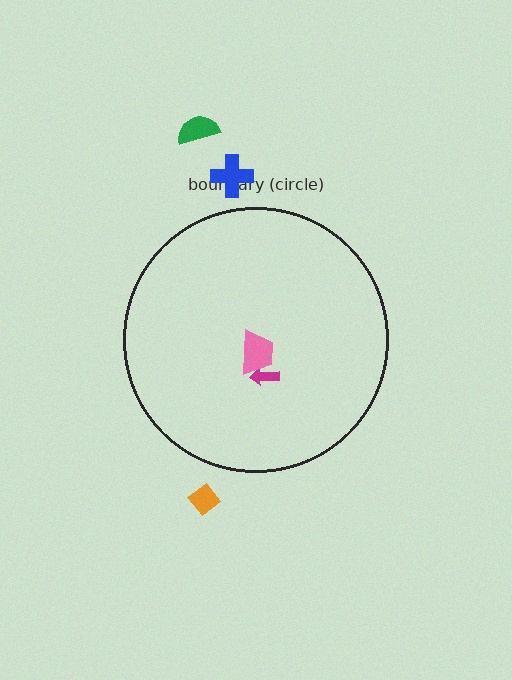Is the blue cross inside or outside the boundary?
Outside.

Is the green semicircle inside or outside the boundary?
Outside.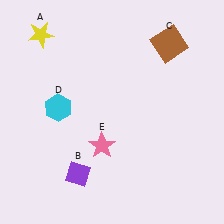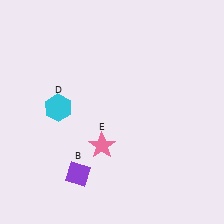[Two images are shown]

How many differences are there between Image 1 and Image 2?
There are 2 differences between the two images.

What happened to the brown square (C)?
The brown square (C) was removed in Image 2. It was in the top-right area of Image 1.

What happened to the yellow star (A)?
The yellow star (A) was removed in Image 2. It was in the top-left area of Image 1.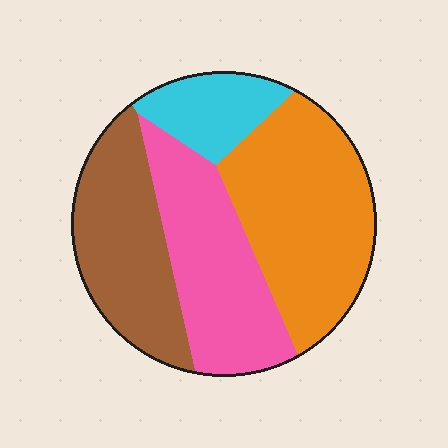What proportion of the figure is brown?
Brown takes up about one quarter (1/4) of the figure.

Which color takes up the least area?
Cyan, at roughly 10%.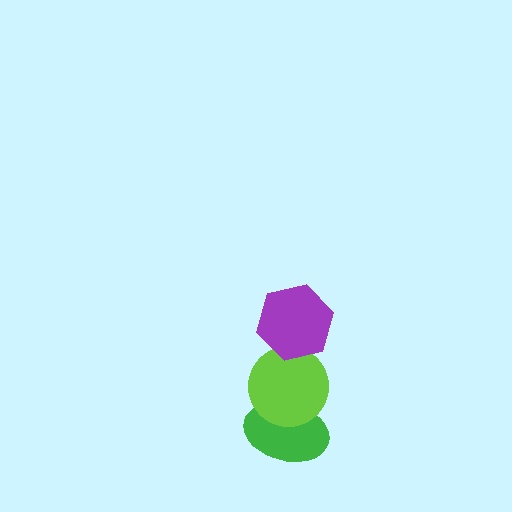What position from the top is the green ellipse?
The green ellipse is 3rd from the top.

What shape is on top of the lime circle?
The purple hexagon is on top of the lime circle.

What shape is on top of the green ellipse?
The lime circle is on top of the green ellipse.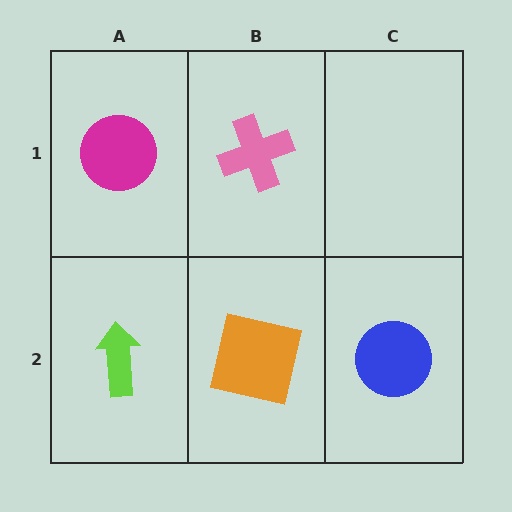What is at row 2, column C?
A blue circle.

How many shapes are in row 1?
2 shapes.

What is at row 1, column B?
A pink cross.